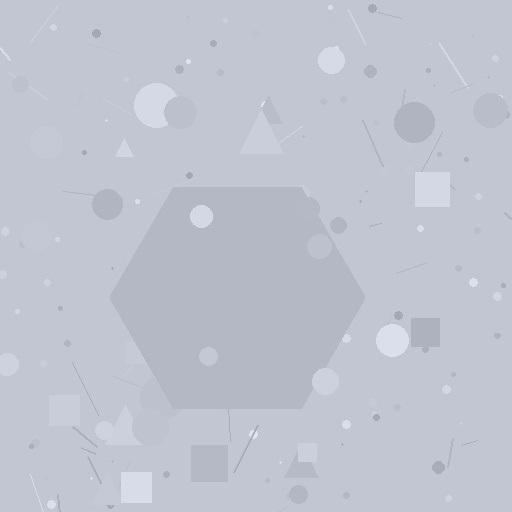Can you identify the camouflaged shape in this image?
The camouflaged shape is a hexagon.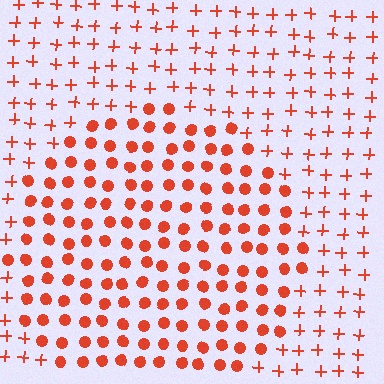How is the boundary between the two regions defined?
The boundary is defined by a change in element shape: circles inside vs. plus signs outside. All elements share the same color and spacing.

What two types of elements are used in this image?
The image uses circles inside the circle region and plus signs outside it.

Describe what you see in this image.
The image is filled with small red elements arranged in a uniform grid. A circle-shaped region contains circles, while the surrounding area contains plus signs. The boundary is defined purely by the change in element shape.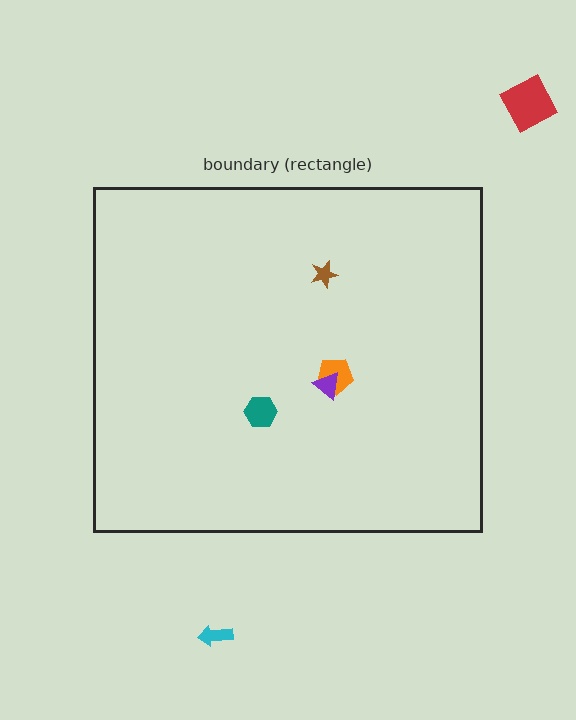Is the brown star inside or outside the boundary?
Inside.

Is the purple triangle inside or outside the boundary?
Inside.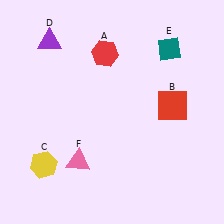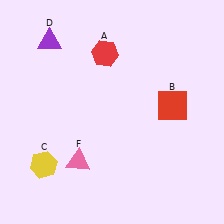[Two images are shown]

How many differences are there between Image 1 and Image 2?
There is 1 difference between the two images.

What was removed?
The teal diamond (E) was removed in Image 2.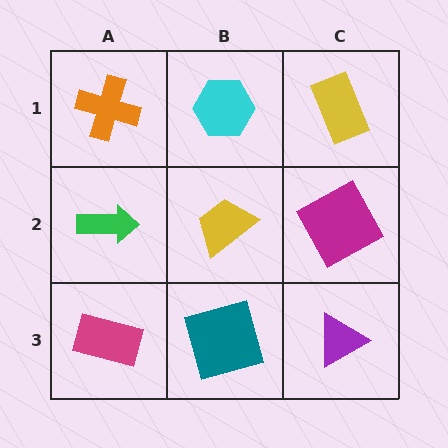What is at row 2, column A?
A green arrow.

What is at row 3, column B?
A teal square.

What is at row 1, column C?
A yellow rectangle.